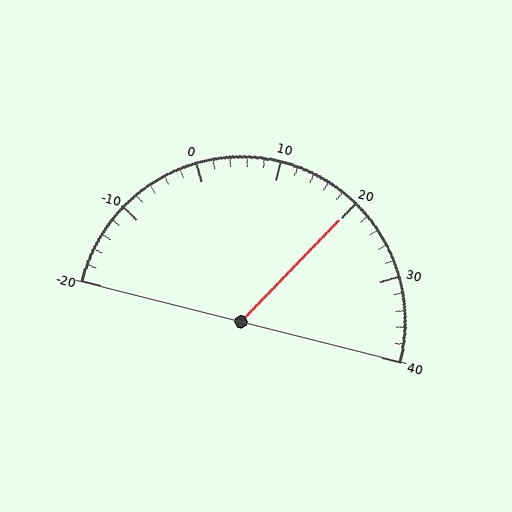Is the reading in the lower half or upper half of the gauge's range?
The reading is in the upper half of the range (-20 to 40).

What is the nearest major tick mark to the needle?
The nearest major tick mark is 20.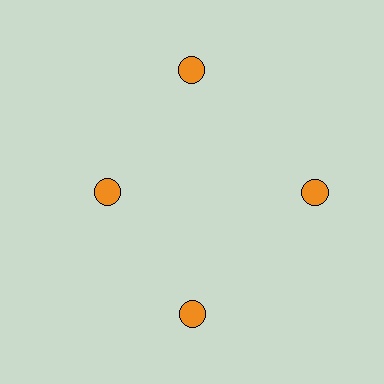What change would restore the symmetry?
The symmetry would be restored by moving it outward, back onto the ring so that all 4 circles sit at equal angles and equal distance from the center.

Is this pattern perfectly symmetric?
No. The 4 orange circles are arranged in a ring, but one element near the 9 o'clock position is pulled inward toward the center, breaking the 4-fold rotational symmetry.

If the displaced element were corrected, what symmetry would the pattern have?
It would have 4-fold rotational symmetry — the pattern would map onto itself every 90 degrees.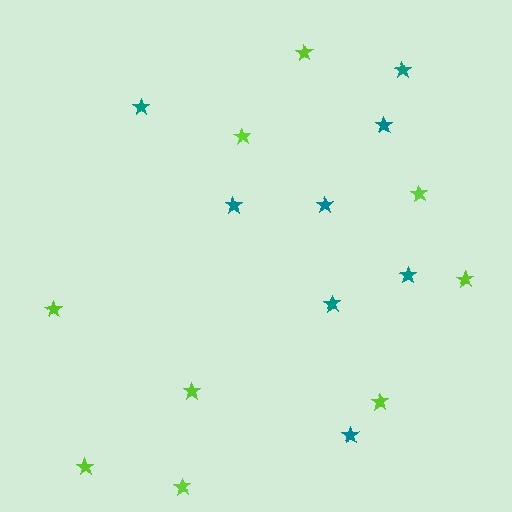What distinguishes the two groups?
There are 2 groups: one group of lime stars (9) and one group of teal stars (8).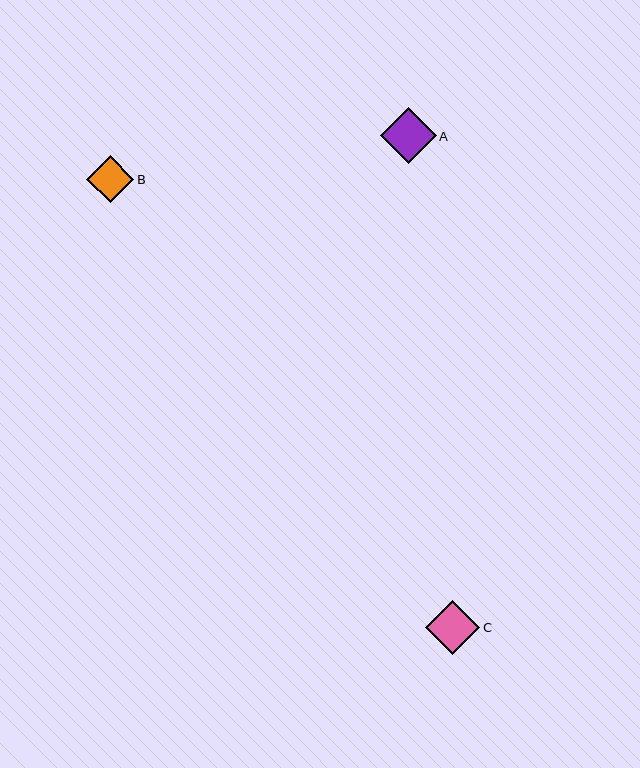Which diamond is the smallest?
Diamond B is the smallest with a size of approximately 47 pixels.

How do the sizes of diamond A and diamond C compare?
Diamond A and diamond C are approximately the same size.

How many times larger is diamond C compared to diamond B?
Diamond C is approximately 1.2 times the size of diamond B.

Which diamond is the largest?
Diamond A is the largest with a size of approximately 56 pixels.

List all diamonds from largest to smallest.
From largest to smallest: A, C, B.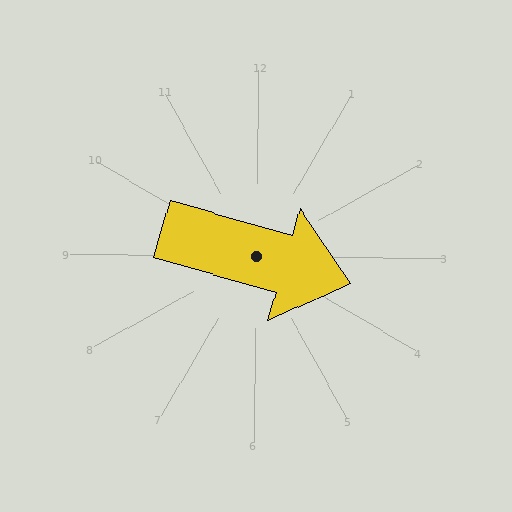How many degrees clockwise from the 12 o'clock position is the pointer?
Approximately 105 degrees.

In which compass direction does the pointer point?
East.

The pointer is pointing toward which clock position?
Roughly 4 o'clock.